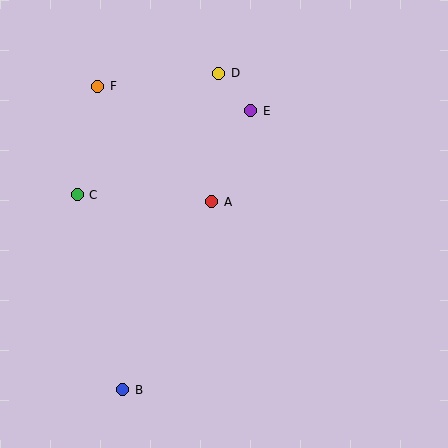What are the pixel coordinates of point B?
Point B is at (123, 390).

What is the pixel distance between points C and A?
The distance between C and A is 134 pixels.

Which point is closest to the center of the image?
Point A at (212, 202) is closest to the center.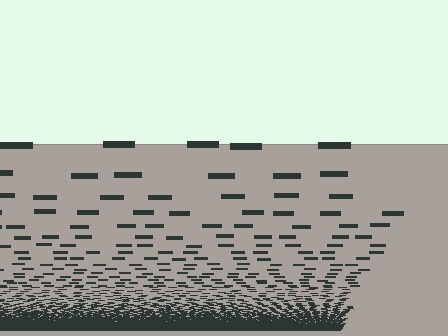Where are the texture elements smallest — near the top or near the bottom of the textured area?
Near the bottom.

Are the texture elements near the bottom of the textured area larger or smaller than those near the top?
Smaller. The gradient is inverted — elements near the bottom are smaller and denser.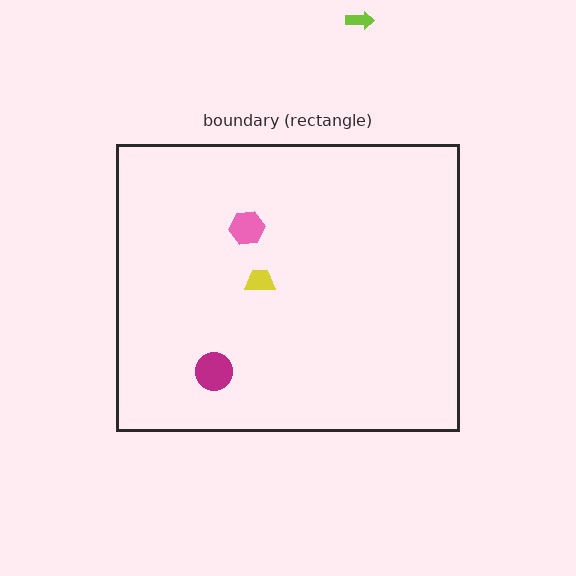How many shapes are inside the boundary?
3 inside, 1 outside.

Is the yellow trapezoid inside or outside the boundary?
Inside.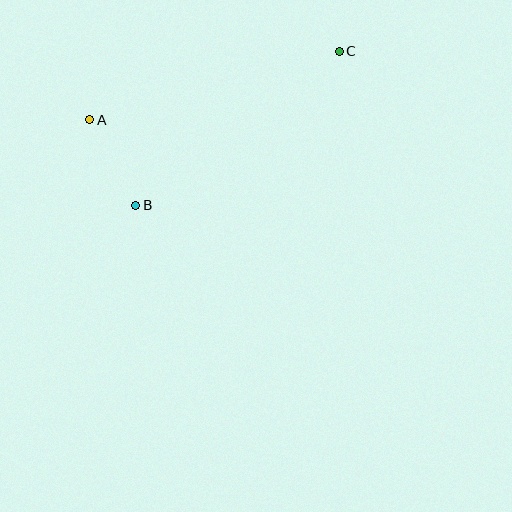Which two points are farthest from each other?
Points A and C are farthest from each other.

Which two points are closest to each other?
Points A and B are closest to each other.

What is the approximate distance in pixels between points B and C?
The distance between B and C is approximately 255 pixels.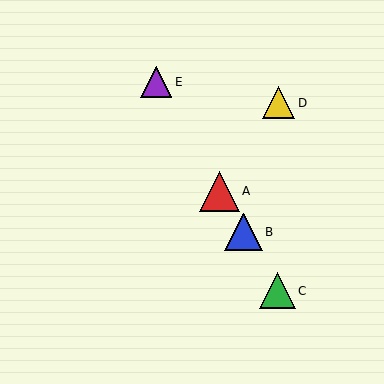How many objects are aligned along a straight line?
4 objects (A, B, C, E) are aligned along a straight line.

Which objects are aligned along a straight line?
Objects A, B, C, E are aligned along a straight line.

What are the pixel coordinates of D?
Object D is at (279, 103).